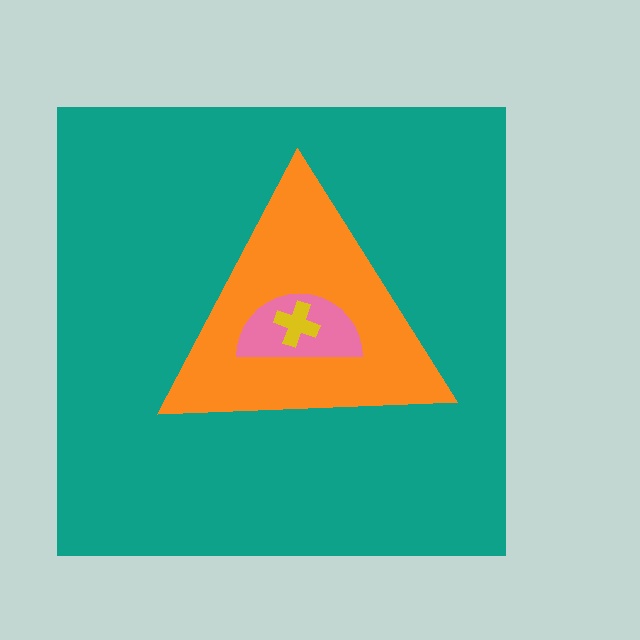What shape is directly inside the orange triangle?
The pink semicircle.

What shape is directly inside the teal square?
The orange triangle.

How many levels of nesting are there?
4.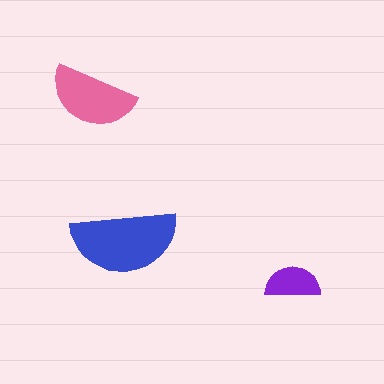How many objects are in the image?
There are 3 objects in the image.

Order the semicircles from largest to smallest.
the blue one, the pink one, the purple one.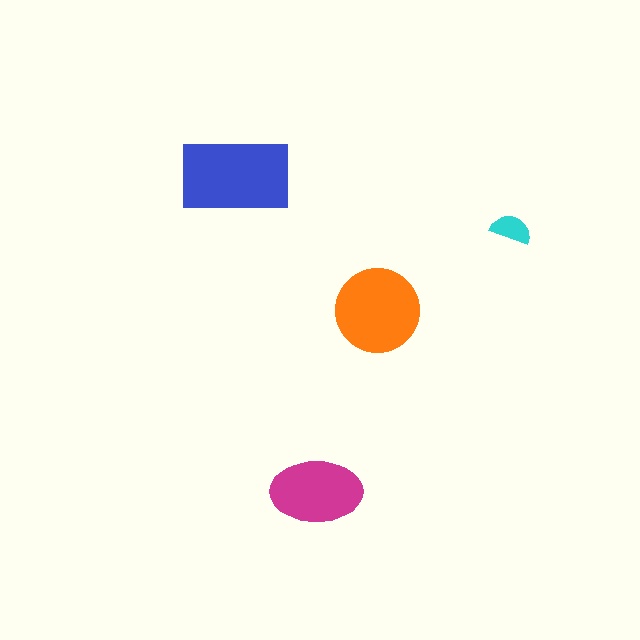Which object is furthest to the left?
The blue rectangle is leftmost.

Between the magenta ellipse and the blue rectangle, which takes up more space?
The blue rectangle.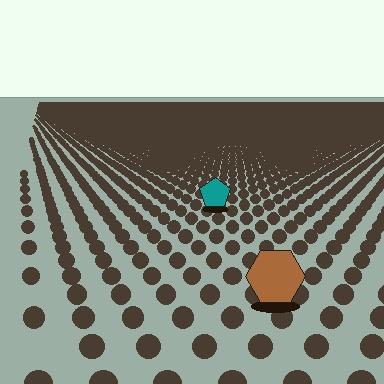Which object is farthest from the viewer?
The teal pentagon is farthest from the viewer. It appears smaller and the ground texture around it is denser.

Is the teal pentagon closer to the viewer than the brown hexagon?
No. The brown hexagon is closer — you can tell from the texture gradient: the ground texture is coarser near it.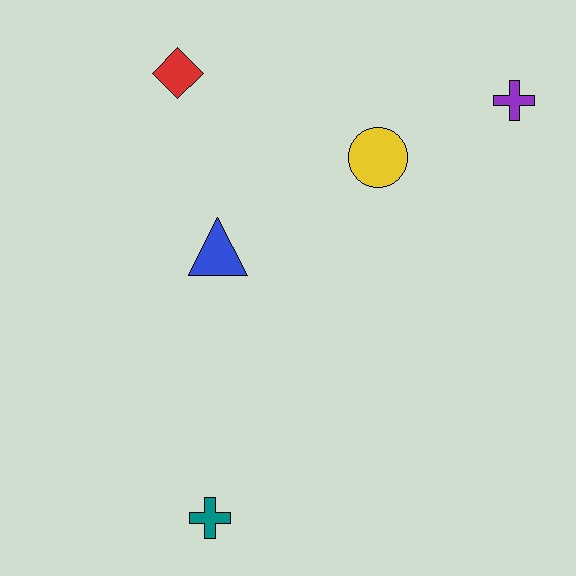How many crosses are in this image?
There are 2 crosses.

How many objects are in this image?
There are 5 objects.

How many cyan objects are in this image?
There are no cyan objects.